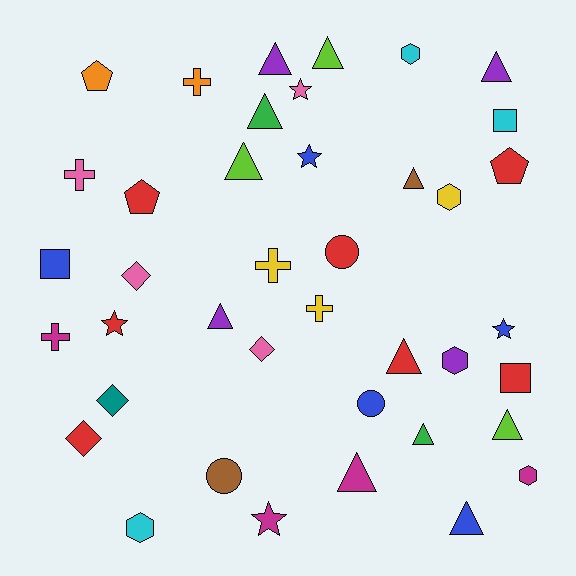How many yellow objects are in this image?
There are 3 yellow objects.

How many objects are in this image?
There are 40 objects.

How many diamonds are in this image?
There are 4 diamonds.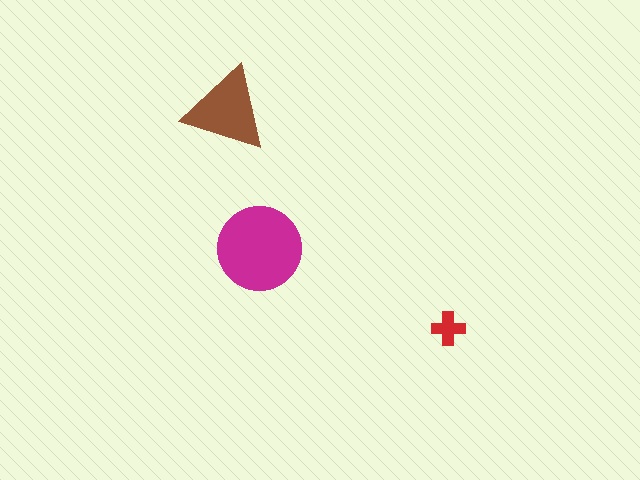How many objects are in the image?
There are 3 objects in the image.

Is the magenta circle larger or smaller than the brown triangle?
Larger.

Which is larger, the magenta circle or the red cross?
The magenta circle.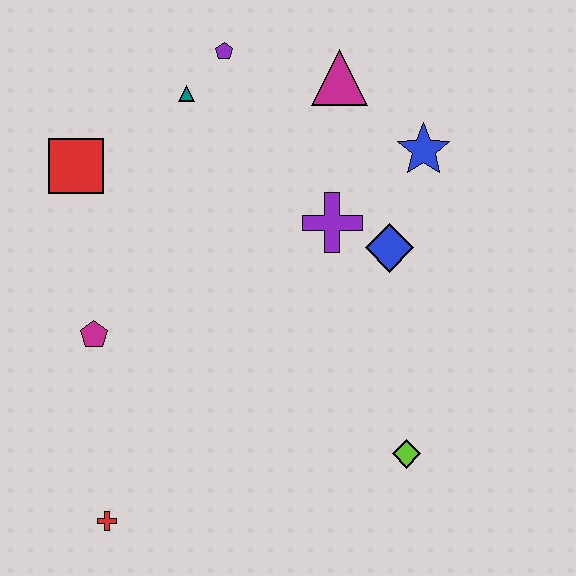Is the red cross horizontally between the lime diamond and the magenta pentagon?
Yes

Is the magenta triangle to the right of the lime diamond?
No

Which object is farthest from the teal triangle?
The red cross is farthest from the teal triangle.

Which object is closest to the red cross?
The magenta pentagon is closest to the red cross.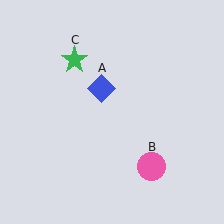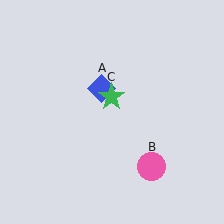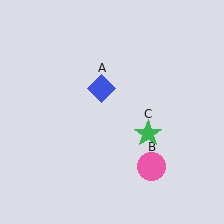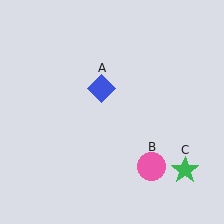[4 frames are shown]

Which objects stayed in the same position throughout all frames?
Blue diamond (object A) and pink circle (object B) remained stationary.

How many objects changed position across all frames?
1 object changed position: green star (object C).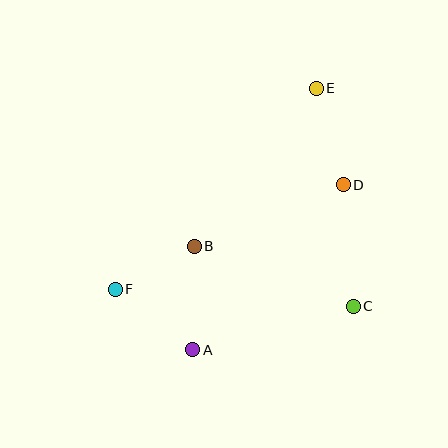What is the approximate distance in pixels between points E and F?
The distance between E and F is approximately 284 pixels.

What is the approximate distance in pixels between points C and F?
The distance between C and F is approximately 239 pixels.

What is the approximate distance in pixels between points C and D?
The distance between C and D is approximately 122 pixels.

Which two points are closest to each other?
Points B and F are closest to each other.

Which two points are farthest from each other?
Points A and E are farthest from each other.